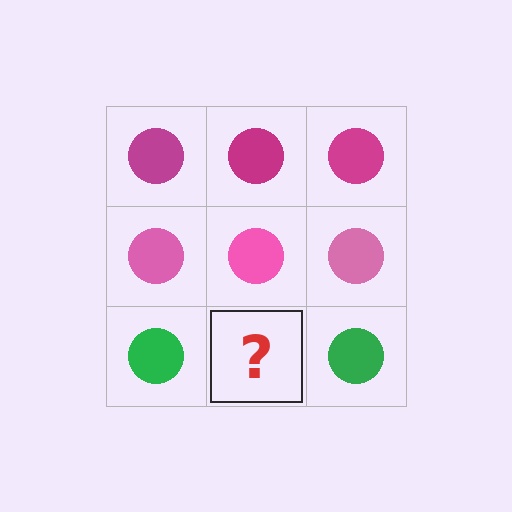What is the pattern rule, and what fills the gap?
The rule is that each row has a consistent color. The gap should be filled with a green circle.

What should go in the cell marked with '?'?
The missing cell should contain a green circle.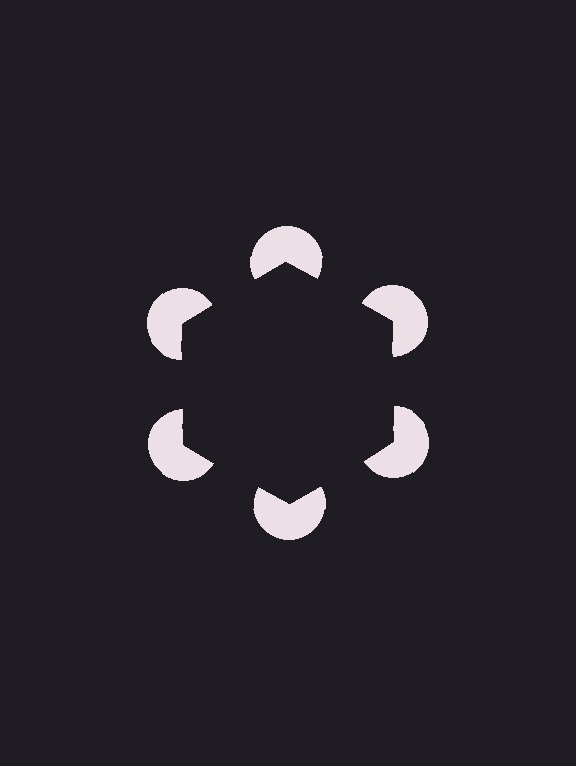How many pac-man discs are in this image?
There are 6 — one at each vertex of the illusory hexagon.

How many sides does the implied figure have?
6 sides.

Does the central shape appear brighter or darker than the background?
It typically appears slightly darker than the background, even though no actual brightness change is drawn.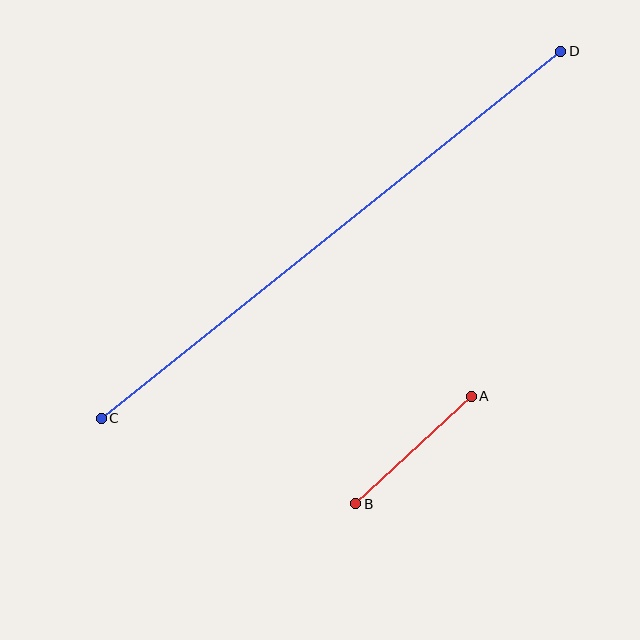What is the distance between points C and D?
The distance is approximately 588 pixels.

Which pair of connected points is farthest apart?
Points C and D are farthest apart.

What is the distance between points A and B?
The distance is approximately 158 pixels.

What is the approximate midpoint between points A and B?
The midpoint is at approximately (414, 450) pixels.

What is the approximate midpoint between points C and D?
The midpoint is at approximately (331, 235) pixels.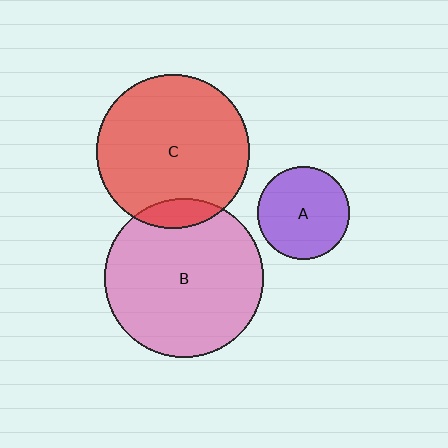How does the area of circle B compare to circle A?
Approximately 2.9 times.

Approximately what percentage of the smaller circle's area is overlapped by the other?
Approximately 10%.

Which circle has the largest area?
Circle B (pink).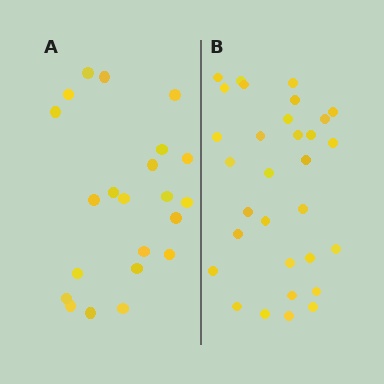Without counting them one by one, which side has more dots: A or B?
Region B (the right region) has more dots.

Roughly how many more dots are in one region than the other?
Region B has roughly 8 or so more dots than region A.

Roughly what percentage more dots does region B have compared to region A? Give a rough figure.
About 40% more.